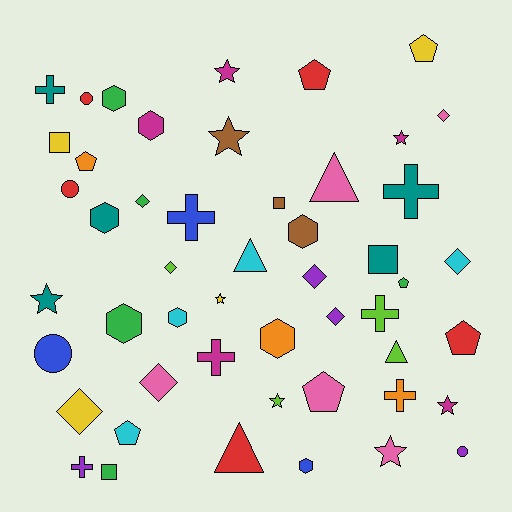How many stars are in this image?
There are 8 stars.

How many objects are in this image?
There are 50 objects.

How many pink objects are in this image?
There are 5 pink objects.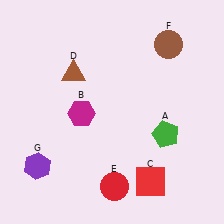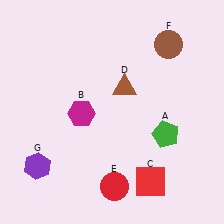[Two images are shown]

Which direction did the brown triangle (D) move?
The brown triangle (D) moved right.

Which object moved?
The brown triangle (D) moved right.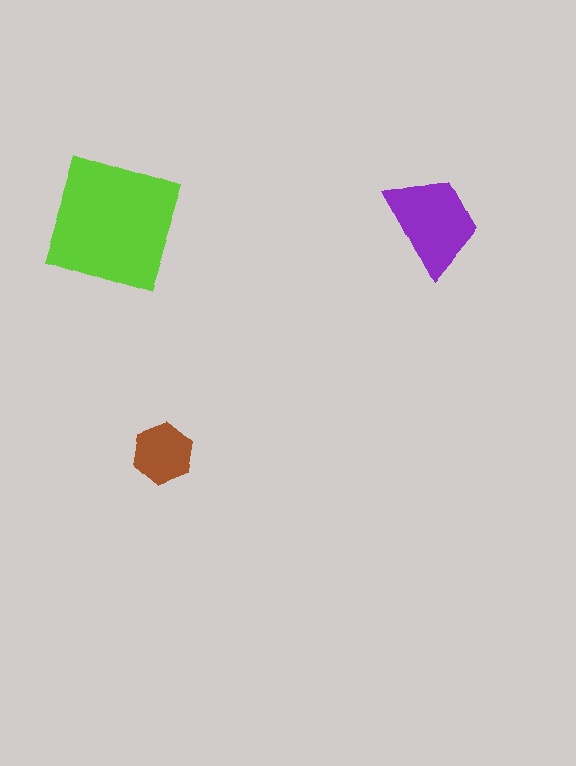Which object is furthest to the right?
The purple trapezoid is rightmost.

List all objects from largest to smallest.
The lime square, the purple trapezoid, the brown hexagon.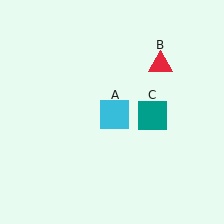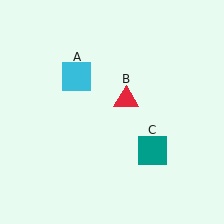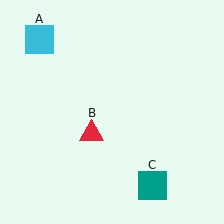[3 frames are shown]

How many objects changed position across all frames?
3 objects changed position: cyan square (object A), red triangle (object B), teal square (object C).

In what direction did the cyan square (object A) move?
The cyan square (object A) moved up and to the left.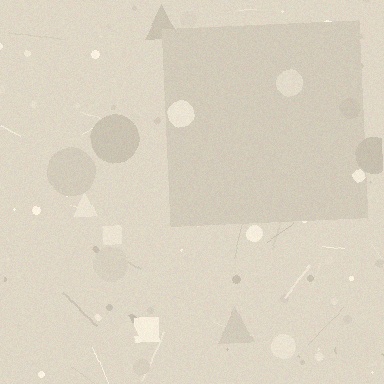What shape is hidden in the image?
A square is hidden in the image.